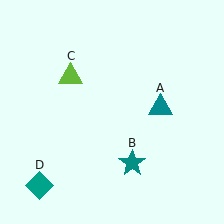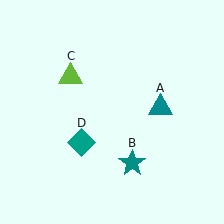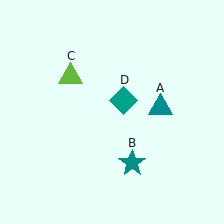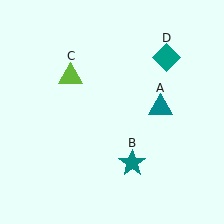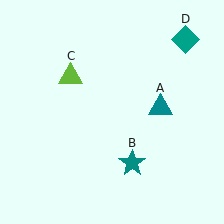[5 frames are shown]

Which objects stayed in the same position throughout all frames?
Teal triangle (object A) and teal star (object B) and lime triangle (object C) remained stationary.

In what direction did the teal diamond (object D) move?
The teal diamond (object D) moved up and to the right.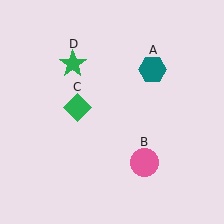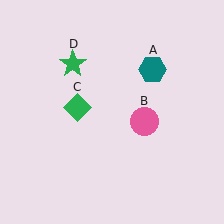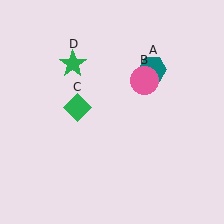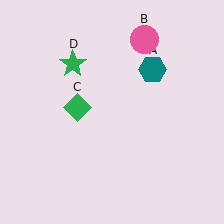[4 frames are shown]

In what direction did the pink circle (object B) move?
The pink circle (object B) moved up.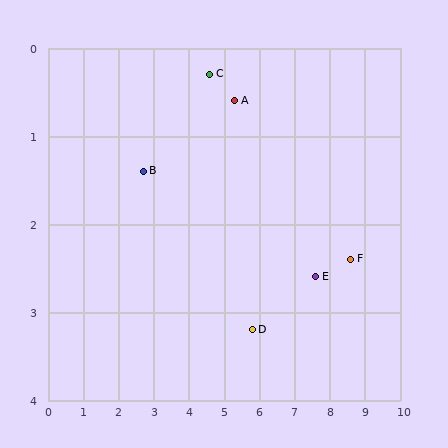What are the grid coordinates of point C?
Point C is at approximately (4.6, 0.3).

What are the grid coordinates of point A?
Point A is at approximately (5.3, 0.6).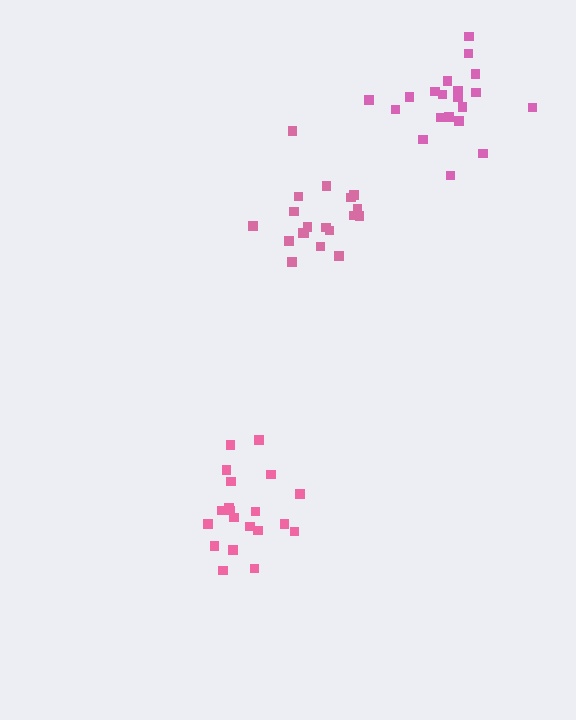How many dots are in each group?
Group 1: 19 dots, Group 2: 20 dots, Group 3: 20 dots (59 total).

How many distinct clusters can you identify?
There are 3 distinct clusters.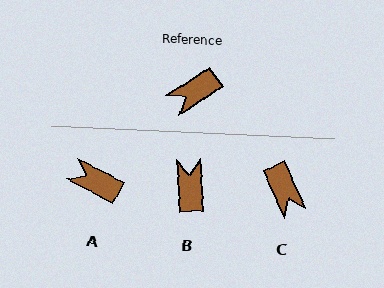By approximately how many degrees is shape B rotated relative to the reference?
Approximately 119 degrees clockwise.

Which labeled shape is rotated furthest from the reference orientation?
B, about 119 degrees away.